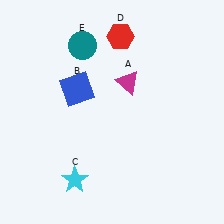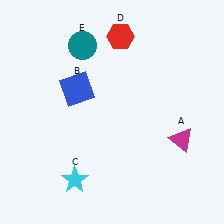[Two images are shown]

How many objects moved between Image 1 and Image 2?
1 object moved between the two images.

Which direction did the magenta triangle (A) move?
The magenta triangle (A) moved down.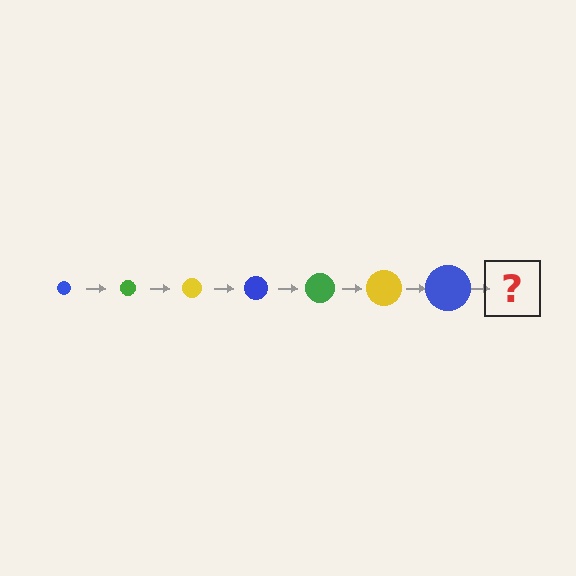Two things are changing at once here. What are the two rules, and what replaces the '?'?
The two rules are that the circle grows larger each step and the color cycles through blue, green, and yellow. The '?' should be a green circle, larger than the previous one.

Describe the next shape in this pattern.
It should be a green circle, larger than the previous one.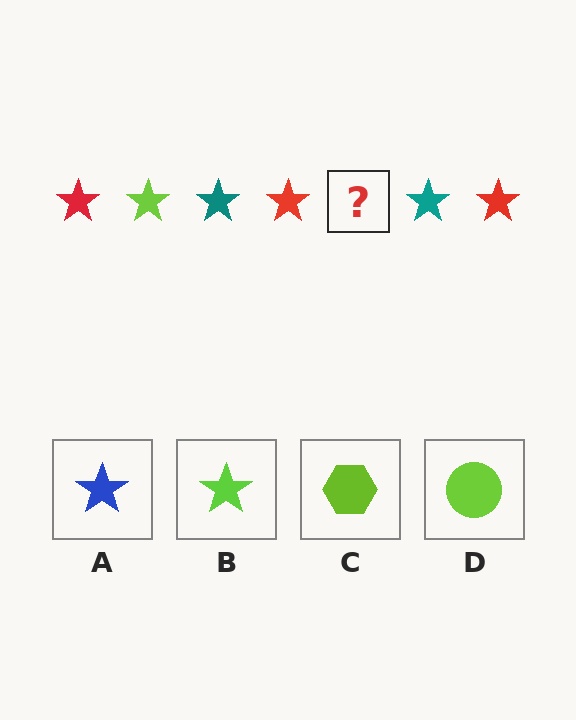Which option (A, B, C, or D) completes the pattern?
B.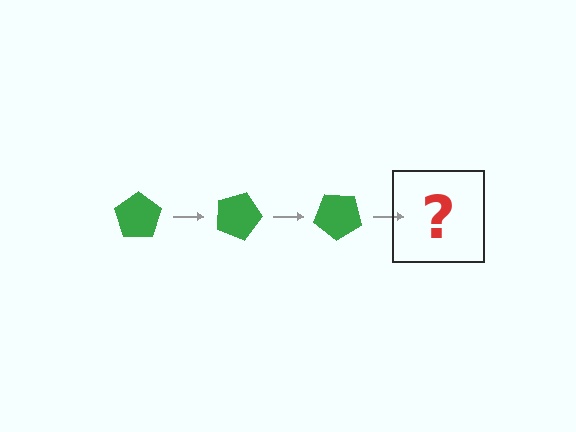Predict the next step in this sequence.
The next step is a green pentagon rotated 60 degrees.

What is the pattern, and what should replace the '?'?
The pattern is that the pentagon rotates 20 degrees each step. The '?' should be a green pentagon rotated 60 degrees.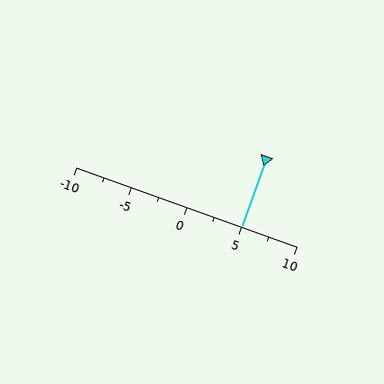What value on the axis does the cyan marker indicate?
The marker indicates approximately 5.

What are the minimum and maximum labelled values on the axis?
The axis runs from -10 to 10.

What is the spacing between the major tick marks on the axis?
The major ticks are spaced 5 apart.